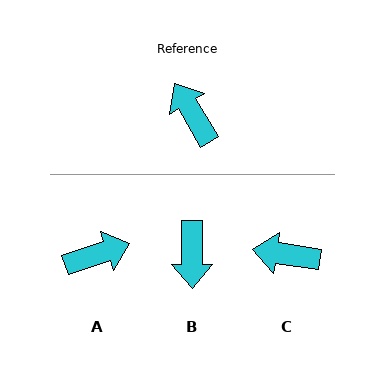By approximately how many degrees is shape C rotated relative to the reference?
Approximately 51 degrees counter-clockwise.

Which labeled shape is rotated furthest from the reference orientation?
B, about 150 degrees away.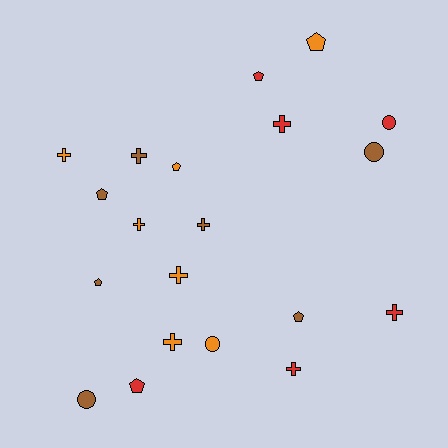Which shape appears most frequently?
Cross, with 9 objects.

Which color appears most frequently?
Orange, with 7 objects.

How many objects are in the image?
There are 20 objects.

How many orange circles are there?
There is 1 orange circle.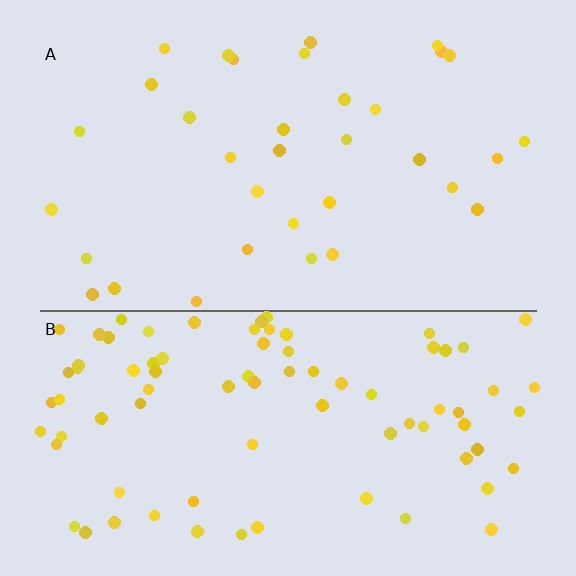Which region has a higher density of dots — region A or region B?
B (the bottom).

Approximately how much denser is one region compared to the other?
Approximately 2.4× — region B over region A.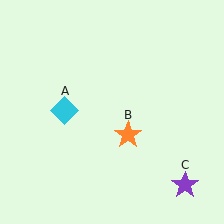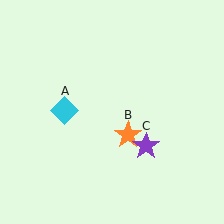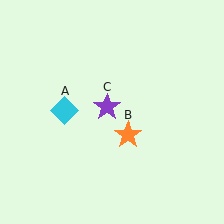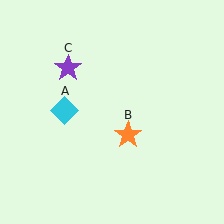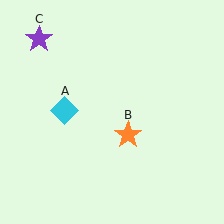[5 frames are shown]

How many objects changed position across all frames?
1 object changed position: purple star (object C).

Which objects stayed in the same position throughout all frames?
Cyan diamond (object A) and orange star (object B) remained stationary.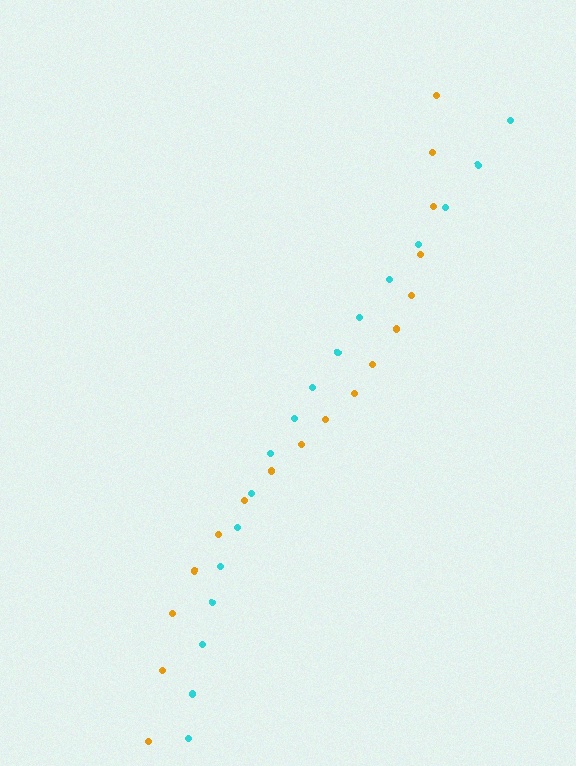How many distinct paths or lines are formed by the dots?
There are 2 distinct paths.